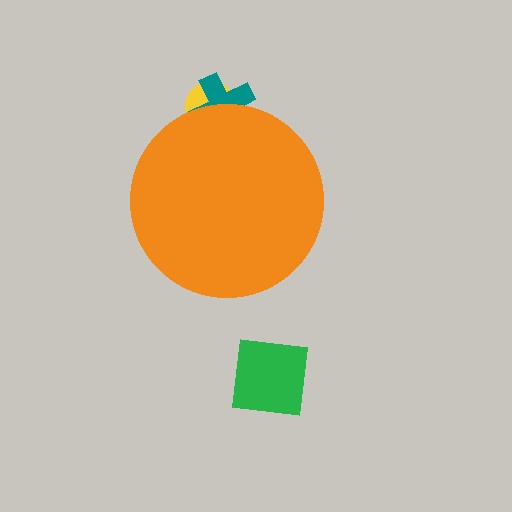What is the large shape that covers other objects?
An orange circle.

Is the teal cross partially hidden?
Yes, the teal cross is partially hidden behind the orange circle.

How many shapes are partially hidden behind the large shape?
2 shapes are partially hidden.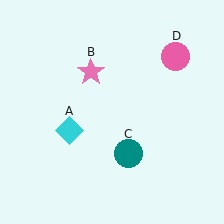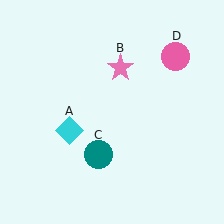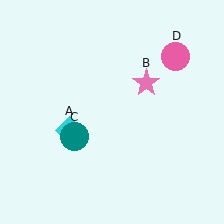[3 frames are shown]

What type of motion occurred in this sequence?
The pink star (object B), teal circle (object C) rotated clockwise around the center of the scene.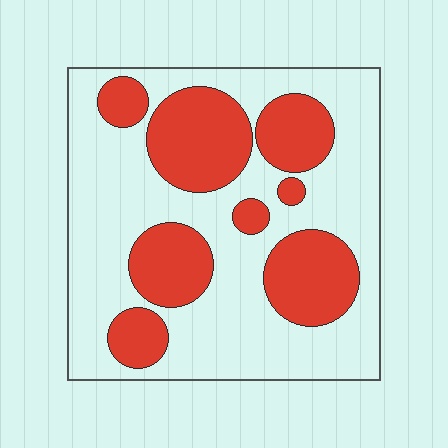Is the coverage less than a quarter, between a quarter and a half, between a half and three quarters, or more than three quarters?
Between a quarter and a half.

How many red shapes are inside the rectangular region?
8.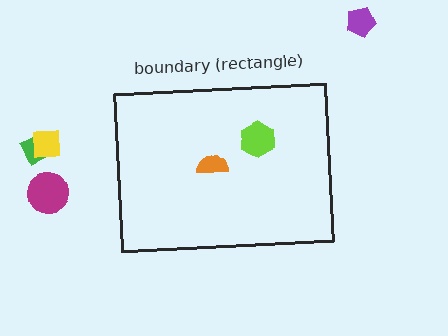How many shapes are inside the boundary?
2 inside, 4 outside.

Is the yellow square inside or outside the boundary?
Outside.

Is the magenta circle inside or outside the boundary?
Outside.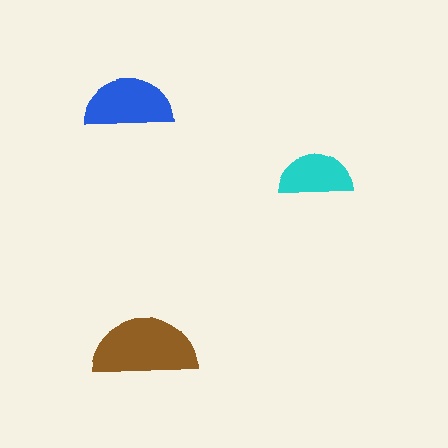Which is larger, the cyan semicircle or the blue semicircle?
The blue one.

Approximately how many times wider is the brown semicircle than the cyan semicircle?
About 1.5 times wider.